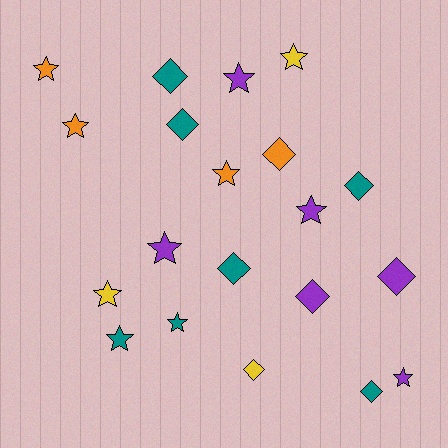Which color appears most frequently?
Teal, with 7 objects.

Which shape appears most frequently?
Star, with 11 objects.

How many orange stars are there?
There are 3 orange stars.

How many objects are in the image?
There are 20 objects.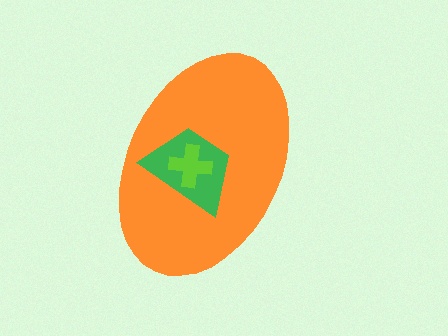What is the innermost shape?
The lime cross.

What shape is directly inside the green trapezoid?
The lime cross.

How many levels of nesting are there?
3.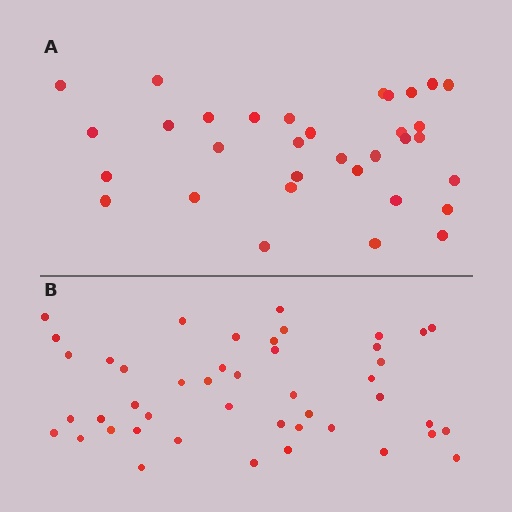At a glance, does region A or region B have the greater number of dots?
Region B (the bottom region) has more dots.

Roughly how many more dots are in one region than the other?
Region B has roughly 12 or so more dots than region A.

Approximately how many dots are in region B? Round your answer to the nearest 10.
About 40 dots. (The exact count is 45, which rounds to 40.)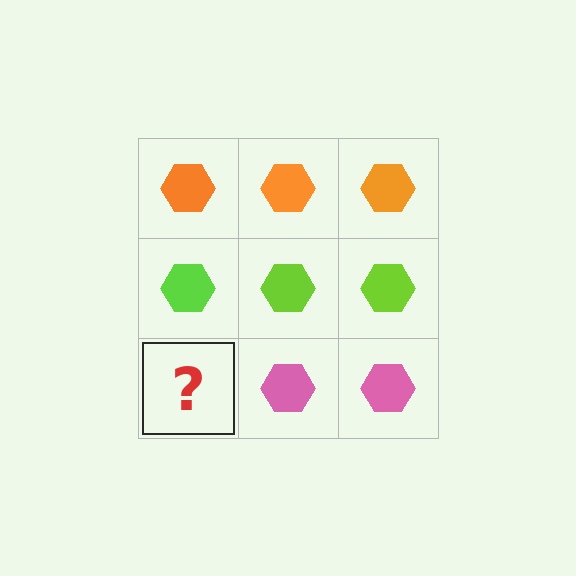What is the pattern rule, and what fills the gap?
The rule is that each row has a consistent color. The gap should be filled with a pink hexagon.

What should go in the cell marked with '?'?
The missing cell should contain a pink hexagon.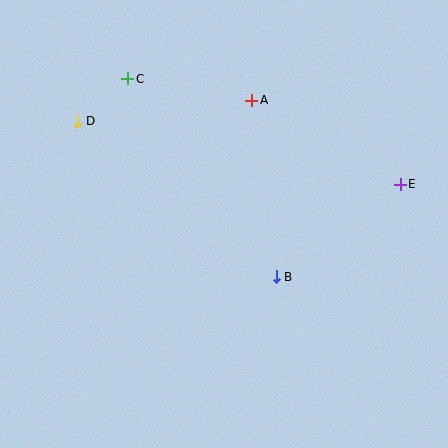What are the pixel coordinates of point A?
Point A is at (252, 100).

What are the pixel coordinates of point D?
Point D is at (78, 121).